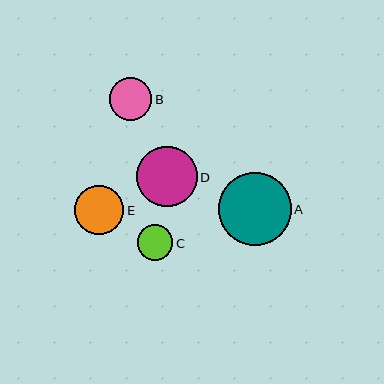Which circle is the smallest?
Circle C is the smallest with a size of approximately 36 pixels.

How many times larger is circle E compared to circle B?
Circle E is approximately 1.1 times the size of circle B.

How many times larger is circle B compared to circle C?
Circle B is approximately 1.2 times the size of circle C.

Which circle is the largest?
Circle A is the largest with a size of approximately 73 pixels.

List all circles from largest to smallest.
From largest to smallest: A, D, E, B, C.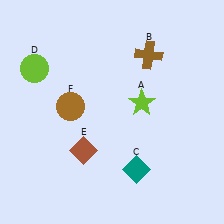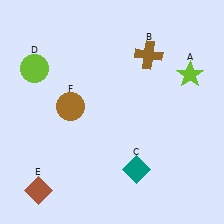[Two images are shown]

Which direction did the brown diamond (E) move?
The brown diamond (E) moved left.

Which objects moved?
The objects that moved are: the lime star (A), the brown diamond (E).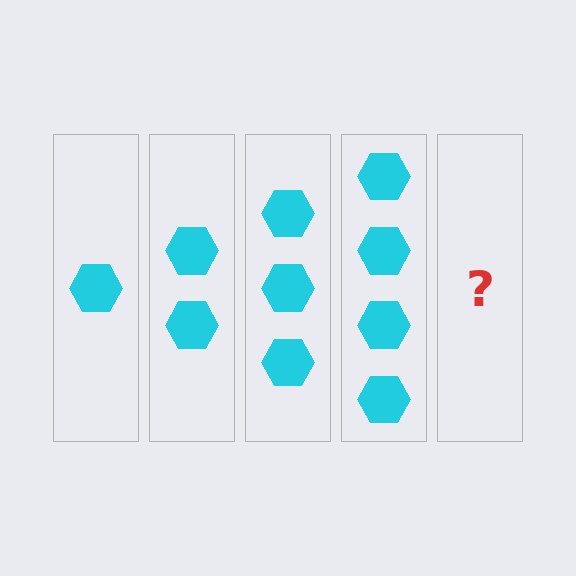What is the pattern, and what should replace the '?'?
The pattern is that each step adds one more hexagon. The '?' should be 5 hexagons.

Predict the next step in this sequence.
The next step is 5 hexagons.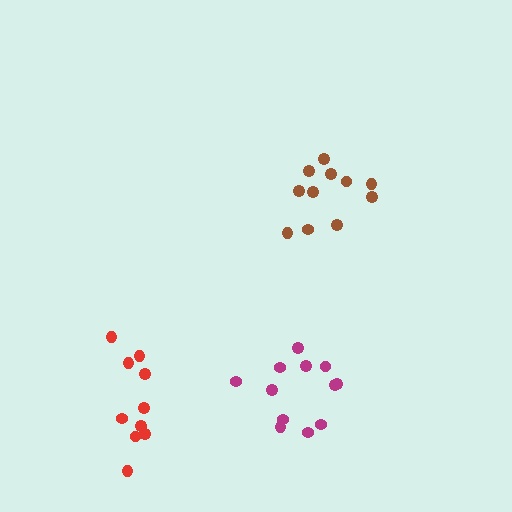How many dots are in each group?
Group 1: 10 dots, Group 2: 12 dots, Group 3: 11 dots (33 total).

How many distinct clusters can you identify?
There are 3 distinct clusters.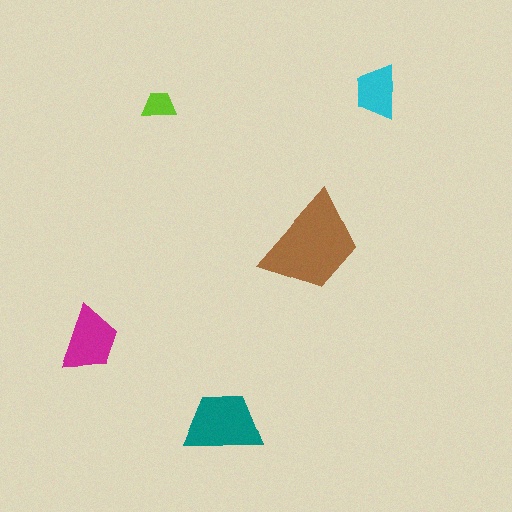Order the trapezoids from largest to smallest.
the brown one, the teal one, the magenta one, the cyan one, the lime one.